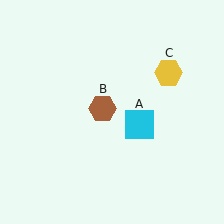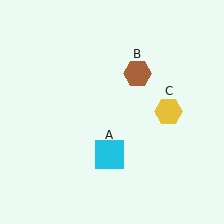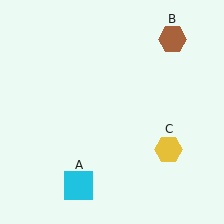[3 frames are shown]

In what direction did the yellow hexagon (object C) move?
The yellow hexagon (object C) moved down.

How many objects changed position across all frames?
3 objects changed position: cyan square (object A), brown hexagon (object B), yellow hexagon (object C).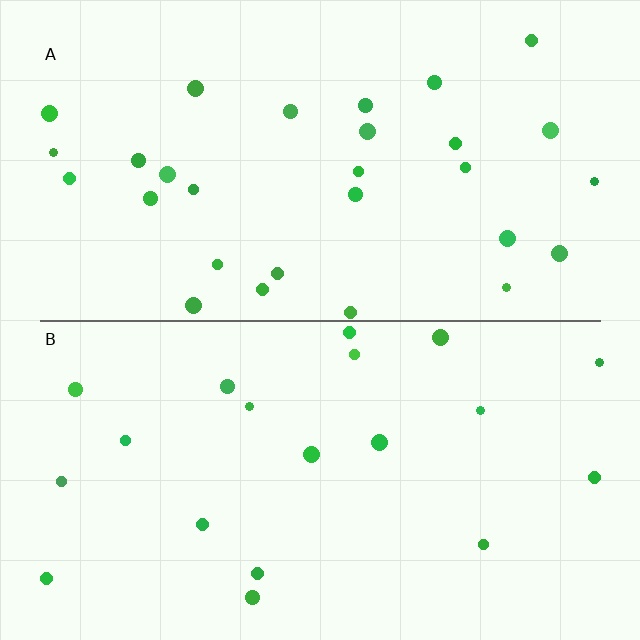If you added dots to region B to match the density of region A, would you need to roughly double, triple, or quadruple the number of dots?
Approximately double.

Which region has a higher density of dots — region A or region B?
A (the top).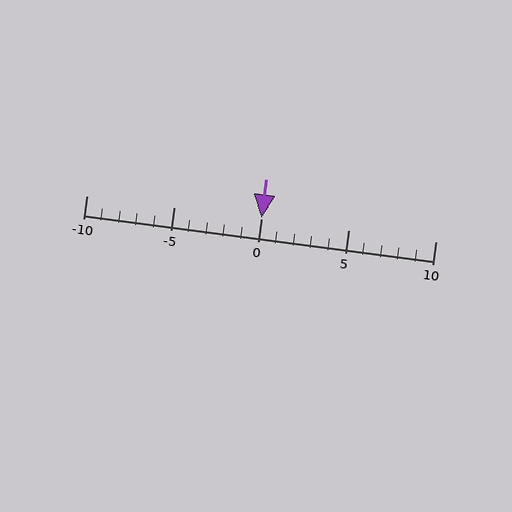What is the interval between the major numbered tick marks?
The major tick marks are spaced 5 units apart.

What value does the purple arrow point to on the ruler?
The purple arrow points to approximately 0.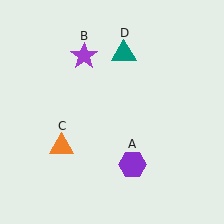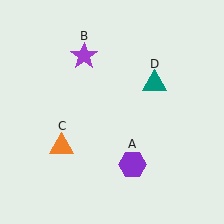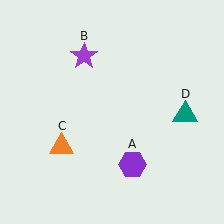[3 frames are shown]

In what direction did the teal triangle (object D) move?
The teal triangle (object D) moved down and to the right.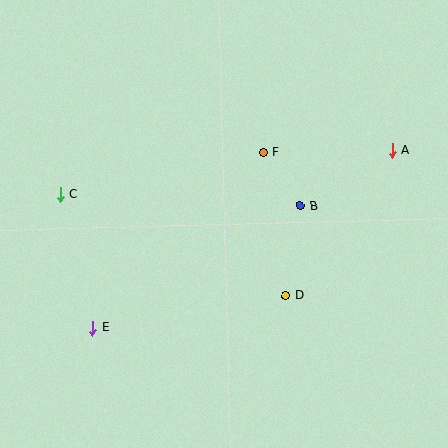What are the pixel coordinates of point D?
Point D is at (285, 295).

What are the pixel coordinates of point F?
Point F is at (264, 152).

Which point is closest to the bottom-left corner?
Point E is closest to the bottom-left corner.